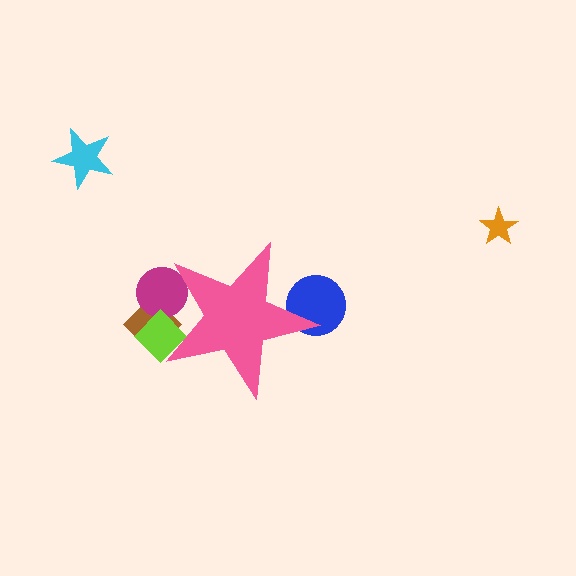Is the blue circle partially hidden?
Yes, the blue circle is partially hidden behind the pink star.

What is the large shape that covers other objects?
A pink star.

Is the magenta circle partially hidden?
Yes, the magenta circle is partially hidden behind the pink star.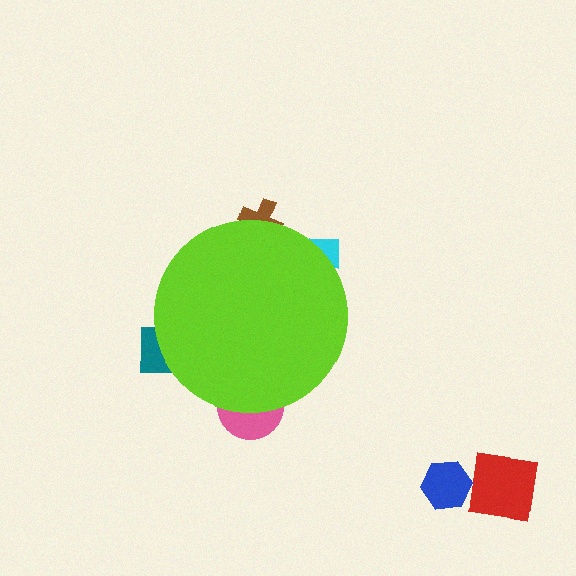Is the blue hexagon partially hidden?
No, the blue hexagon is fully visible.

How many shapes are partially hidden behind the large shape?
4 shapes are partially hidden.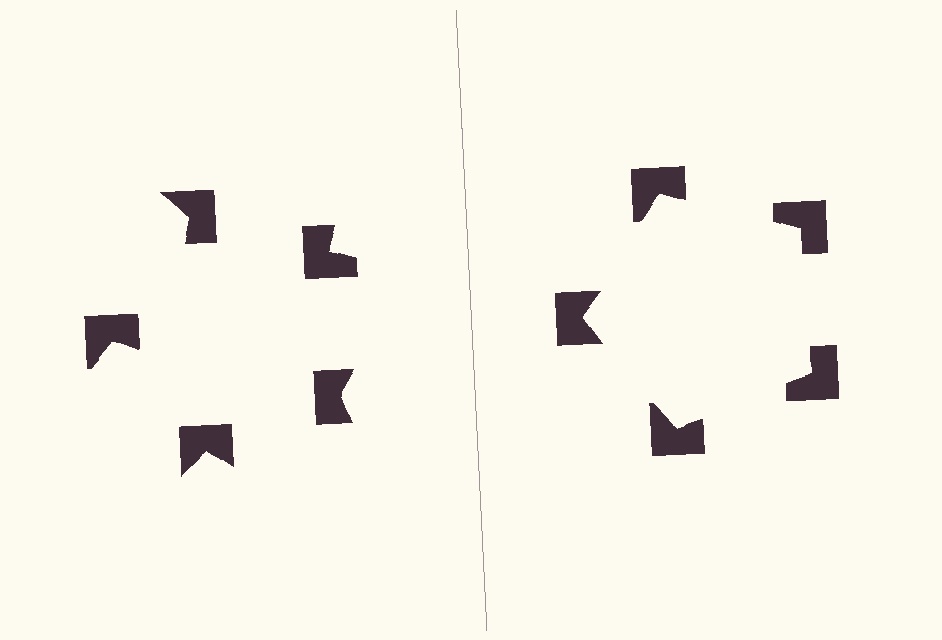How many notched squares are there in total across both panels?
10 — 5 on each side.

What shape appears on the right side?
An illusory pentagon.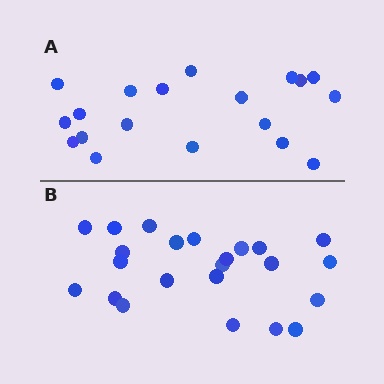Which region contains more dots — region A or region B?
Region B (the bottom region) has more dots.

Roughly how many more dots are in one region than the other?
Region B has about 4 more dots than region A.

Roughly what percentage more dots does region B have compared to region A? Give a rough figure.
About 20% more.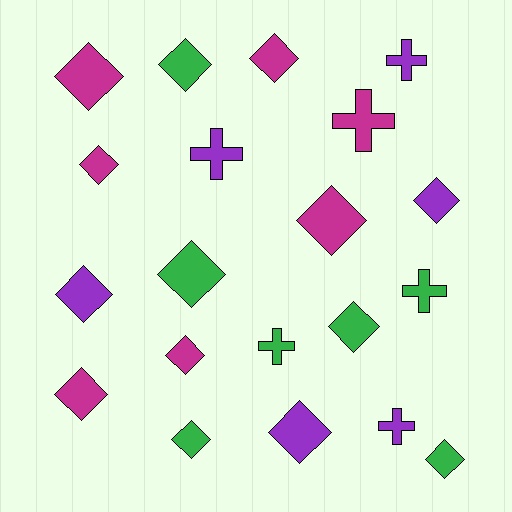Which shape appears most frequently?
Diamond, with 14 objects.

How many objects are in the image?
There are 20 objects.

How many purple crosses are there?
There are 3 purple crosses.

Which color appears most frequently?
Green, with 7 objects.